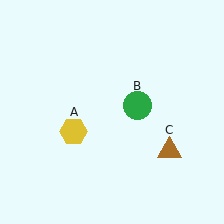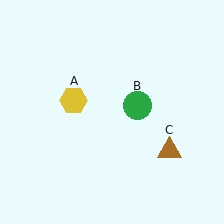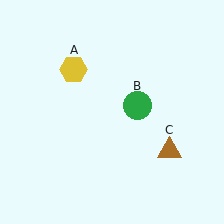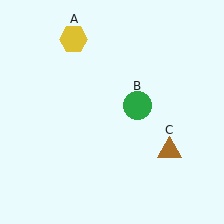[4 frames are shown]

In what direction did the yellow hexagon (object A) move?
The yellow hexagon (object A) moved up.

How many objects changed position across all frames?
1 object changed position: yellow hexagon (object A).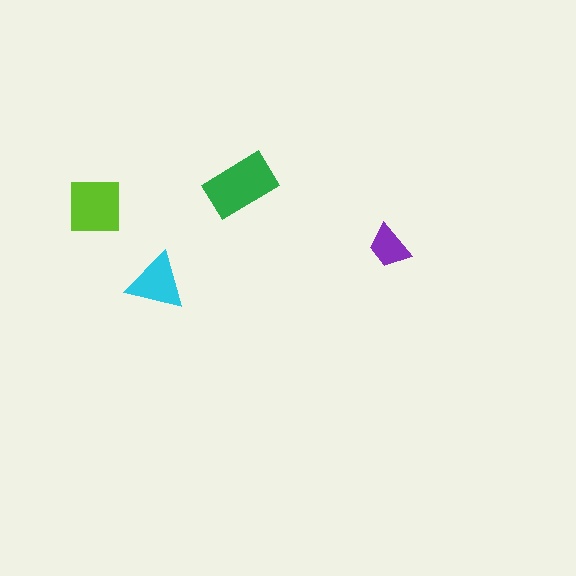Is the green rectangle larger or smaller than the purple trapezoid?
Larger.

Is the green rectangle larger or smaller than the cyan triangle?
Larger.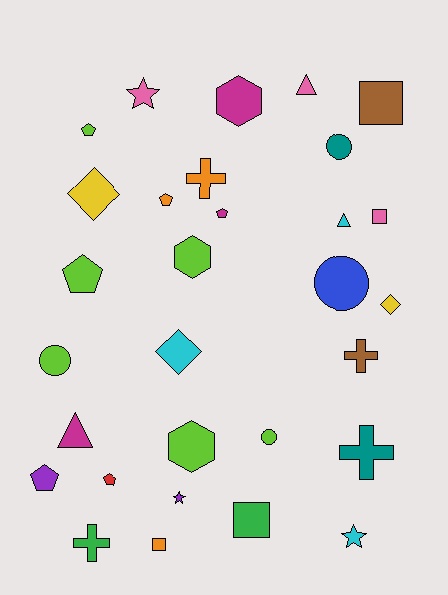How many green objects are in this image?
There are 2 green objects.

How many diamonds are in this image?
There are 3 diamonds.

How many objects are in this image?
There are 30 objects.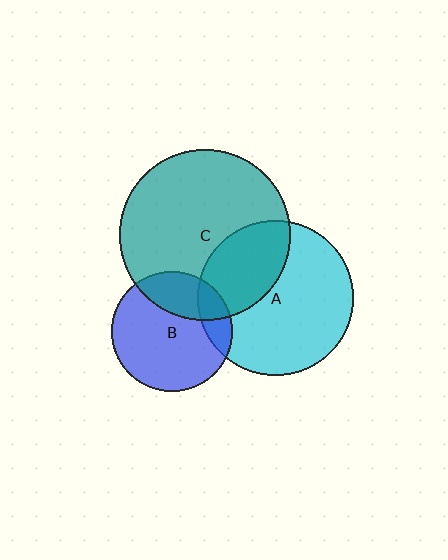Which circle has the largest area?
Circle C (teal).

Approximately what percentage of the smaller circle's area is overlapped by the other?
Approximately 25%.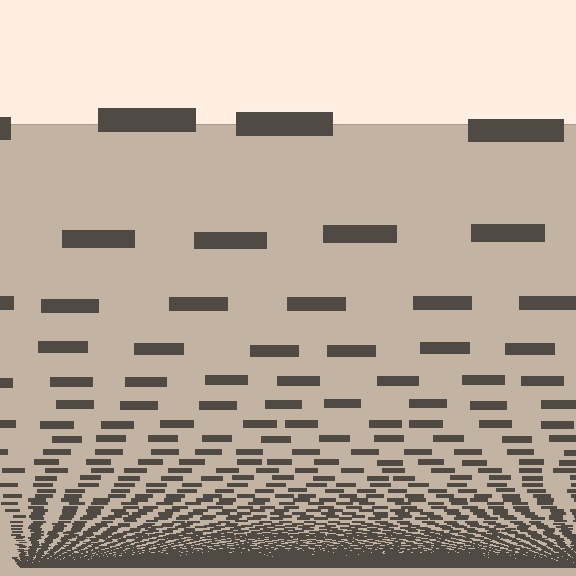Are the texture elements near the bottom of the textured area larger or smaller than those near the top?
Smaller. The gradient is inverted — elements near the bottom are smaller and denser.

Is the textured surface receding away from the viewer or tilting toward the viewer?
The surface appears to tilt toward the viewer. Texture elements get larger and sparser toward the top.